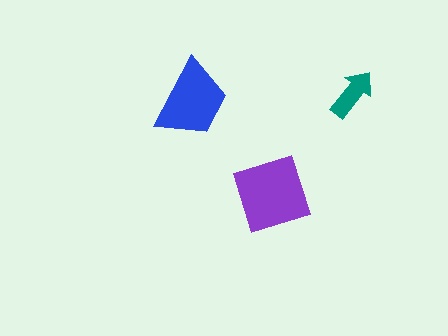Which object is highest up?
The teal arrow is topmost.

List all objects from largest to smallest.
The purple diamond, the blue trapezoid, the teal arrow.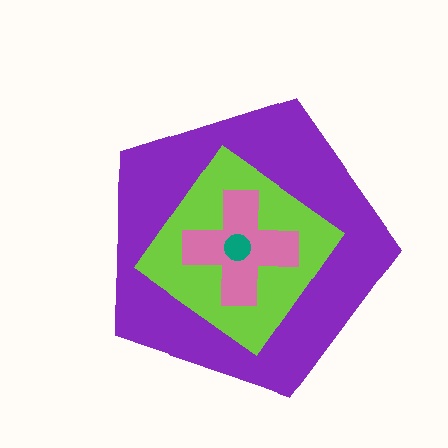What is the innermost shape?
The teal circle.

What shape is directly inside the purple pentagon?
The lime diamond.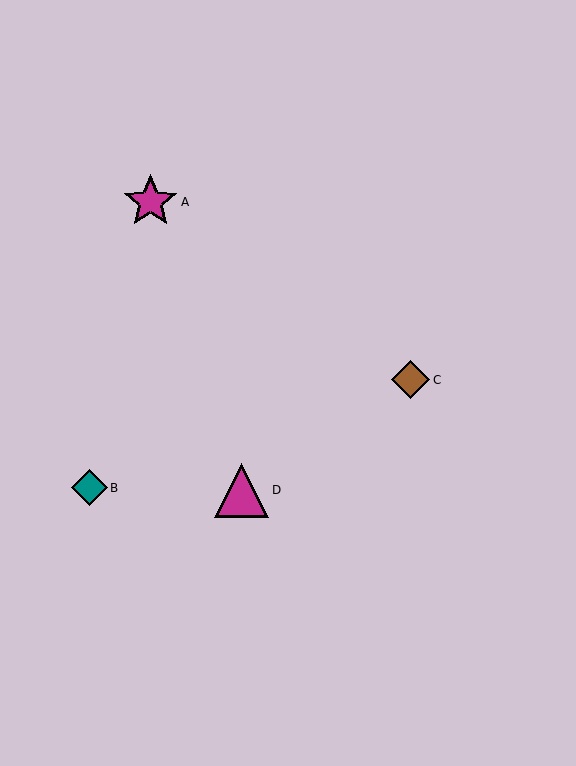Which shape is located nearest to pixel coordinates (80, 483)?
The teal diamond (labeled B) at (89, 488) is nearest to that location.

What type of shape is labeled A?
Shape A is a magenta star.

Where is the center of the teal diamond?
The center of the teal diamond is at (89, 488).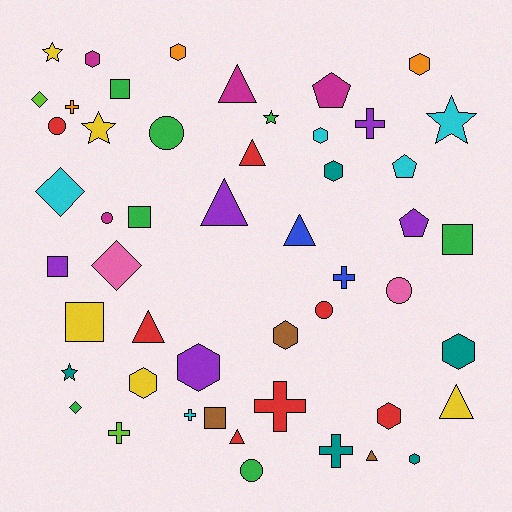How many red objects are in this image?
There are 7 red objects.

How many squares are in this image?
There are 6 squares.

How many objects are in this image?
There are 50 objects.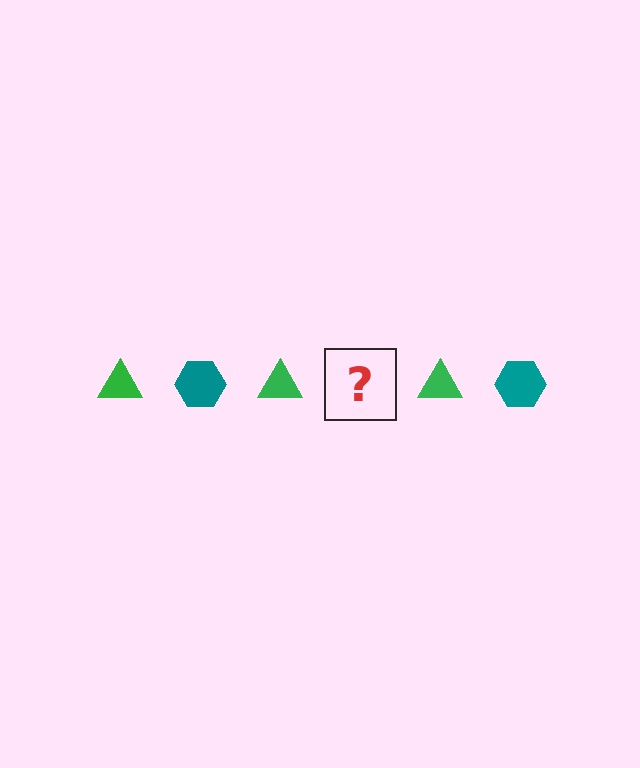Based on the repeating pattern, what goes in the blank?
The blank should be a teal hexagon.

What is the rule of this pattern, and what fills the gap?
The rule is that the pattern alternates between green triangle and teal hexagon. The gap should be filled with a teal hexagon.